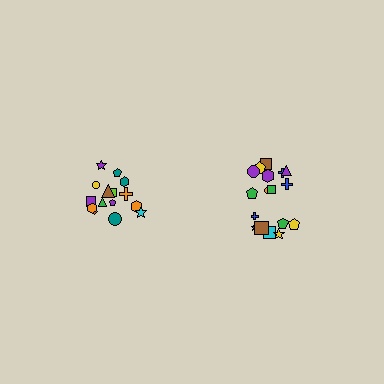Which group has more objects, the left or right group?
The right group.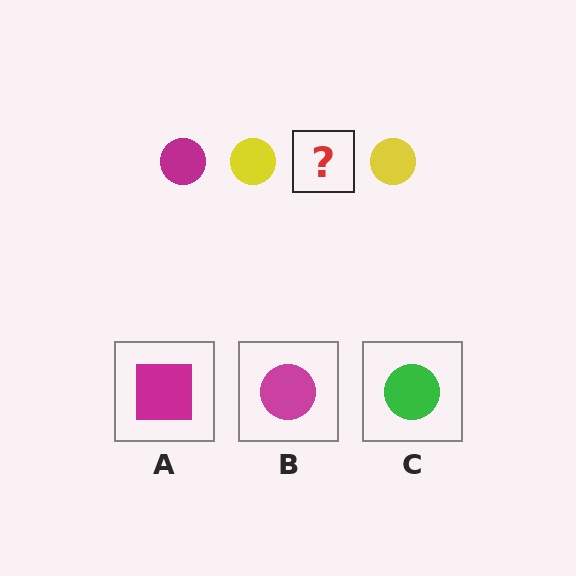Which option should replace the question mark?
Option B.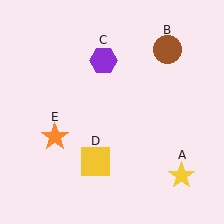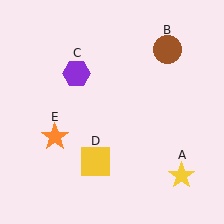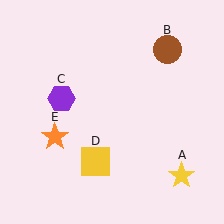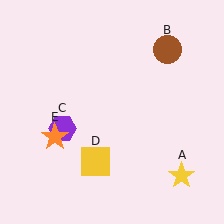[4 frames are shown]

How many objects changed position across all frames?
1 object changed position: purple hexagon (object C).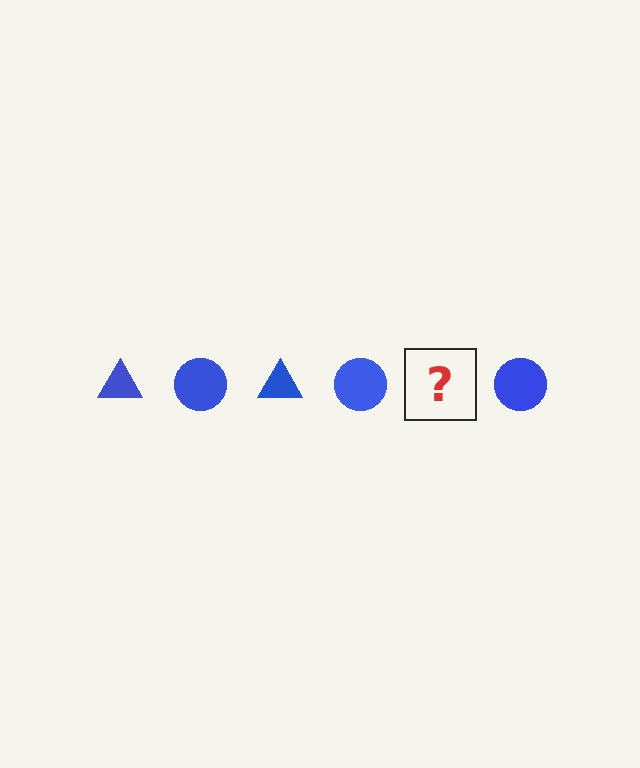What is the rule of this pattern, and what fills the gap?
The rule is that the pattern cycles through triangle, circle shapes in blue. The gap should be filled with a blue triangle.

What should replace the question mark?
The question mark should be replaced with a blue triangle.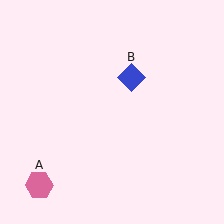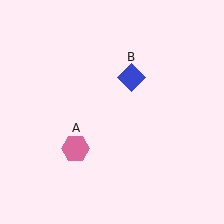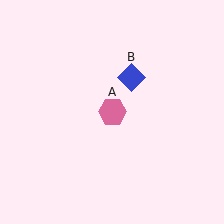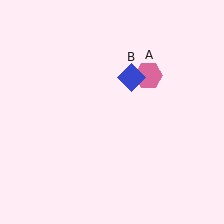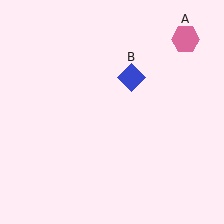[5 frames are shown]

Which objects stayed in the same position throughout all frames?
Blue diamond (object B) remained stationary.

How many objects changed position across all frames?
1 object changed position: pink hexagon (object A).